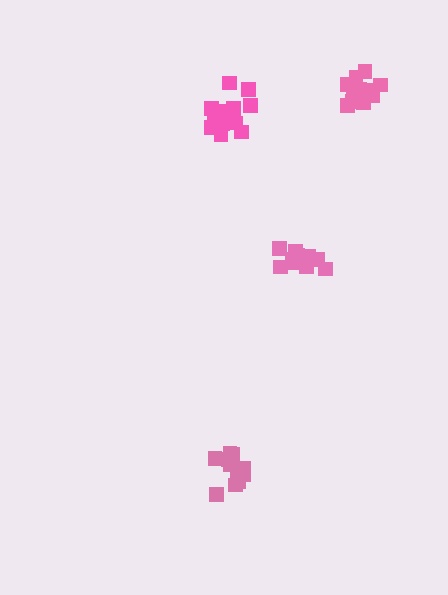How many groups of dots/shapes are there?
There are 4 groups.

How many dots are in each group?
Group 1: 12 dots, Group 2: 12 dots, Group 3: 12 dots, Group 4: 13 dots (49 total).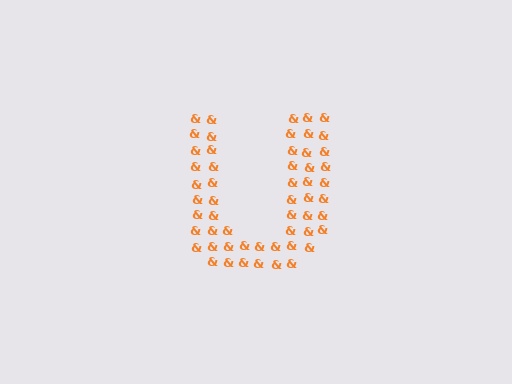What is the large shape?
The large shape is the letter U.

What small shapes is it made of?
It is made of small ampersands.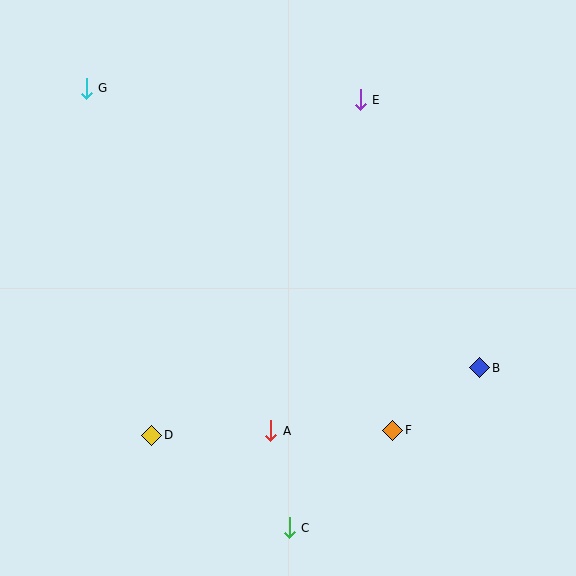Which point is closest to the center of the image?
Point A at (271, 431) is closest to the center.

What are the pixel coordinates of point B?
Point B is at (480, 368).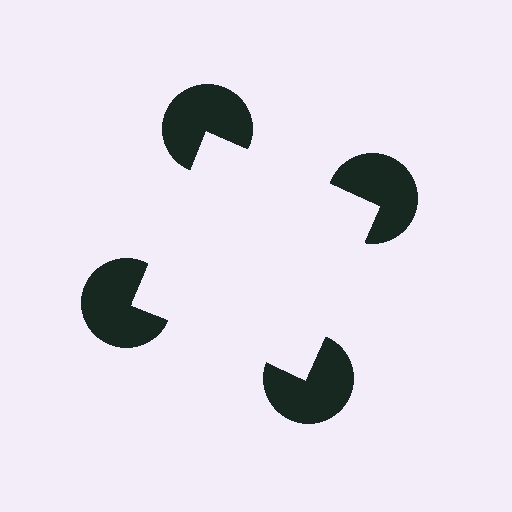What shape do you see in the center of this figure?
An illusory square — its edges are inferred from the aligned wedge cuts in the pac-man discs, not physically drawn.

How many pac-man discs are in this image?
There are 4 — one at each vertex of the illusory square.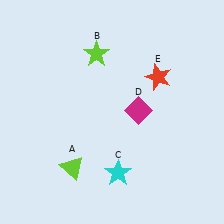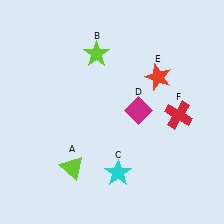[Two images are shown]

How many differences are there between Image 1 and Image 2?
There is 1 difference between the two images.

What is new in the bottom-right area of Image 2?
A red cross (F) was added in the bottom-right area of Image 2.